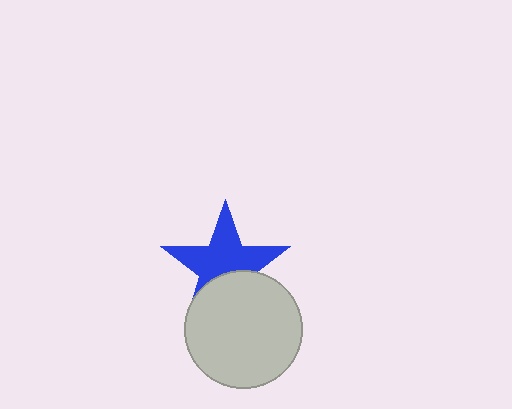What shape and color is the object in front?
The object in front is a light gray circle.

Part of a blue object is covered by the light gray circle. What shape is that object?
It is a star.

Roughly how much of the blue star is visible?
About half of it is visible (roughly 63%).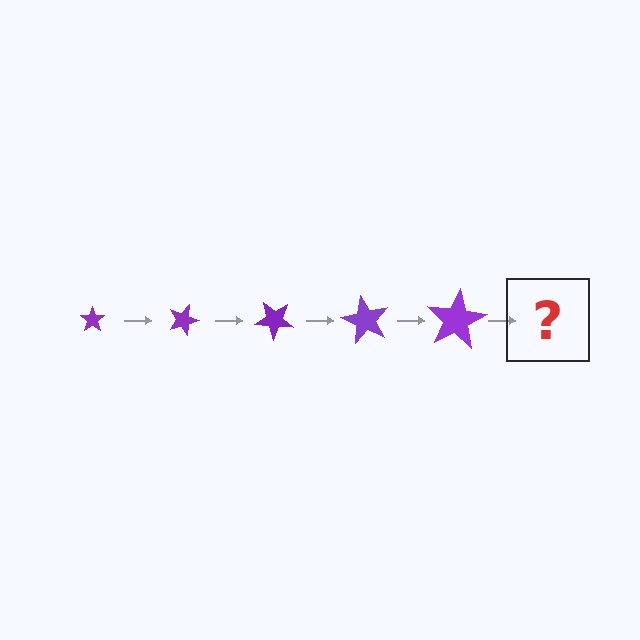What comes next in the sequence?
The next element should be a star, larger than the previous one and rotated 100 degrees from the start.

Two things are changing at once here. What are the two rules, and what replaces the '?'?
The two rules are that the star grows larger each step and it rotates 20 degrees each step. The '?' should be a star, larger than the previous one and rotated 100 degrees from the start.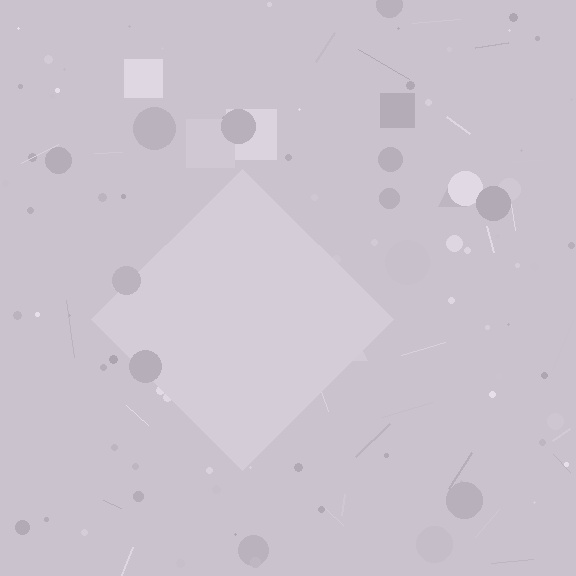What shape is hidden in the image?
A diamond is hidden in the image.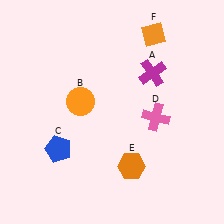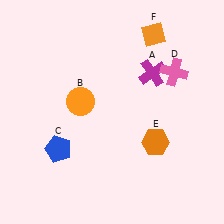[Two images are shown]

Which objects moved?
The objects that moved are: the pink cross (D), the orange hexagon (E).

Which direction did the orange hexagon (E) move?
The orange hexagon (E) moved up.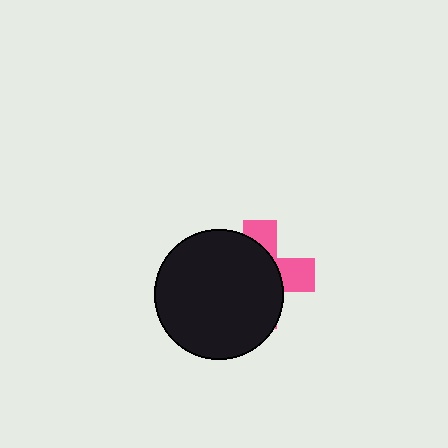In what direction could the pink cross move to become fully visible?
The pink cross could move right. That would shift it out from behind the black circle entirely.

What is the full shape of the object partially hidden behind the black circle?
The partially hidden object is a pink cross.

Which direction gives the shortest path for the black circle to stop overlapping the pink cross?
Moving left gives the shortest separation.